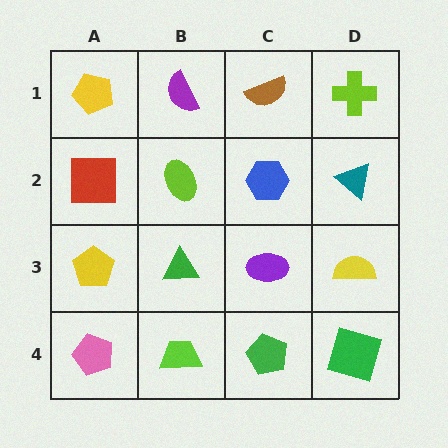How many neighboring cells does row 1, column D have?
2.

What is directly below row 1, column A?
A red square.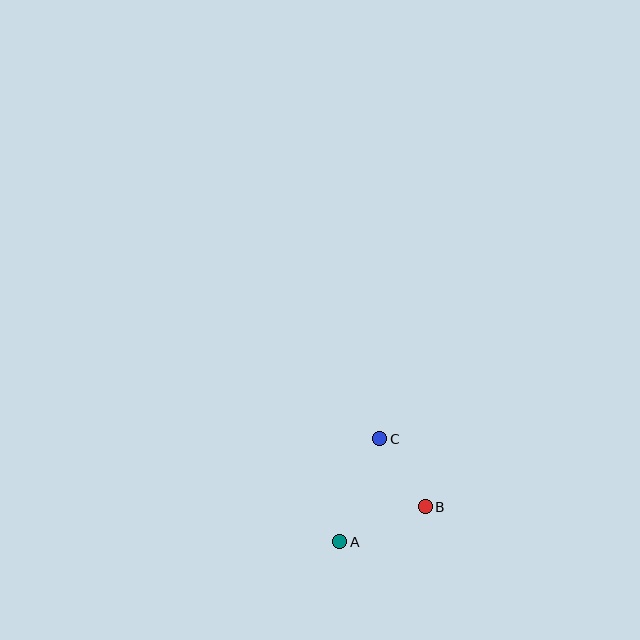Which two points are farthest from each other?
Points A and C are farthest from each other.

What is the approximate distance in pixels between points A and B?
The distance between A and B is approximately 92 pixels.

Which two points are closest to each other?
Points B and C are closest to each other.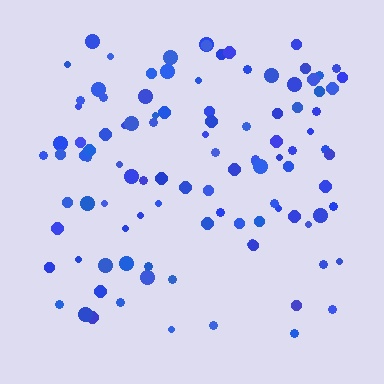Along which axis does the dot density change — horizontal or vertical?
Vertical.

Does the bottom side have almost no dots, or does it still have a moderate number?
Still a moderate number, just noticeably fewer than the top.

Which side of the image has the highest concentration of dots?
The top.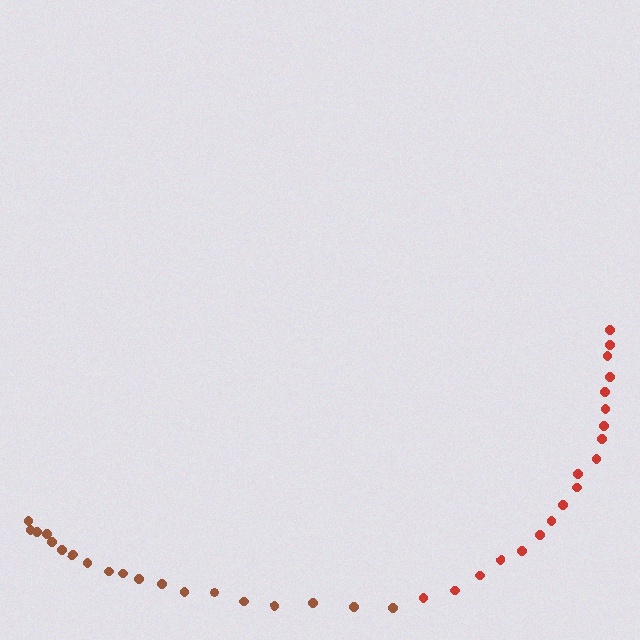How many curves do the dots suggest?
There are 2 distinct paths.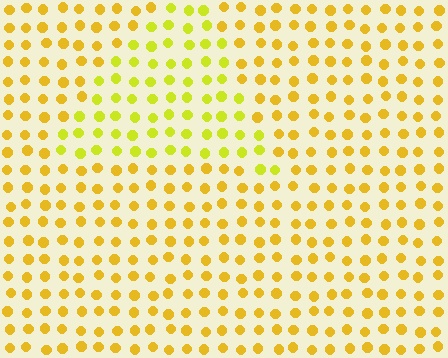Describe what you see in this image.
The image is filled with small yellow elements in a uniform arrangement. A triangle-shaped region is visible where the elements are tinted to a slightly different hue, forming a subtle color boundary.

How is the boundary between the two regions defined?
The boundary is defined purely by a slight shift in hue (about 23 degrees). Spacing, size, and orientation are identical on both sides.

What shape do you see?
I see a triangle.